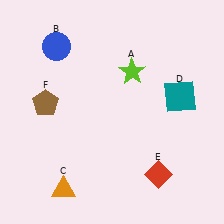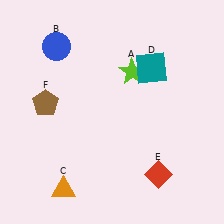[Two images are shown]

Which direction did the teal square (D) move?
The teal square (D) moved left.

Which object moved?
The teal square (D) moved left.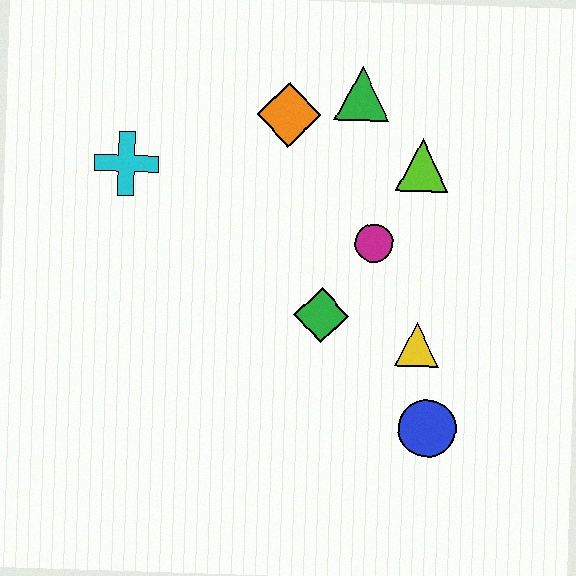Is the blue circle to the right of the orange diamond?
Yes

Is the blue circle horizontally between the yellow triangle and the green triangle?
No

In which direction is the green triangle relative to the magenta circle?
The green triangle is above the magenta circle.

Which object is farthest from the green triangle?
The blue circle is farthest from the green triangle.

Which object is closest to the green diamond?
The magenta circle is closest to the green diamond.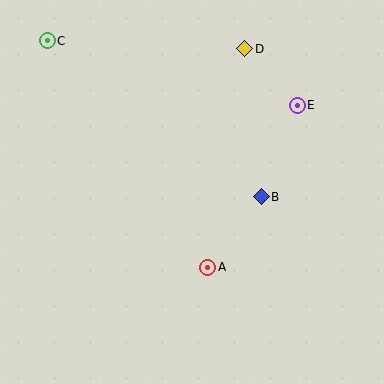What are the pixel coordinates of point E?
Point E is at (297, 105).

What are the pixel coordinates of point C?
Point C is at (47, 41).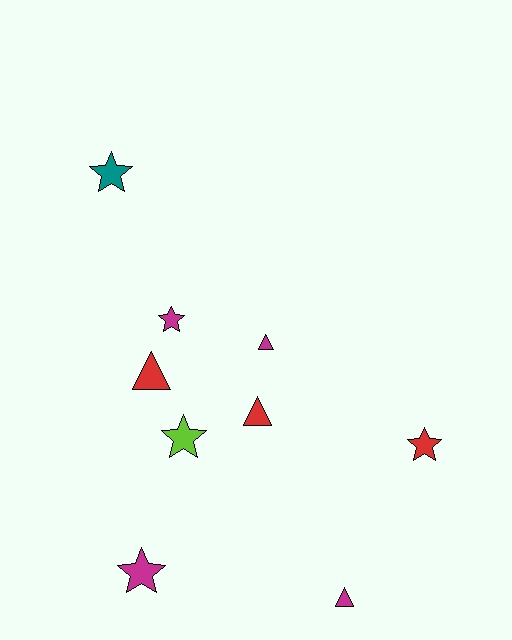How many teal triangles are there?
There are no teal triangles.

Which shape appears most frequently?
Star, with 5 objects.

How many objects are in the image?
There are 9 objects.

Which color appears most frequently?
Magenta, with 4 objects.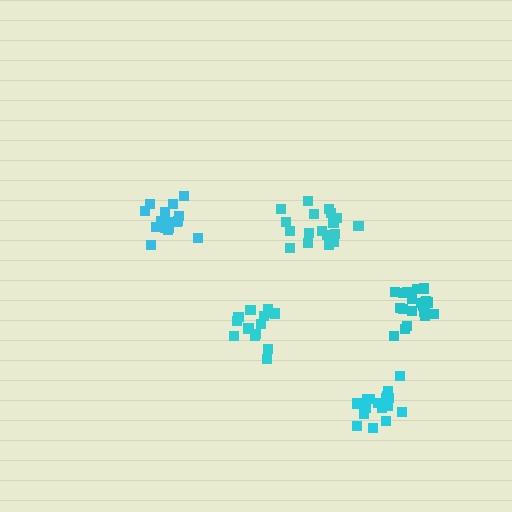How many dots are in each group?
Group 1: 20 dots, Group 2: 16 dots, Group 3: 17 dots, Group 4: 18 dots, Group 5: 21 dots (92 total).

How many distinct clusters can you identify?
There are 5 distinct clusters.